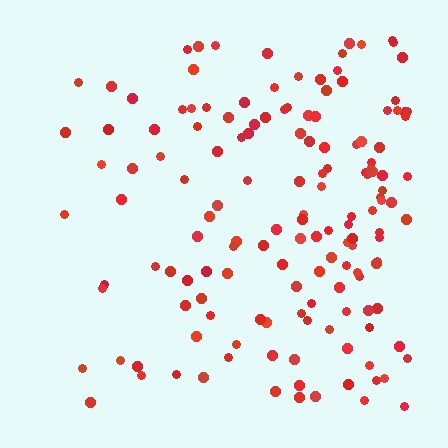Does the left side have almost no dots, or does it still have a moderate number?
Still a moderate number, just noticeably fewer than the right.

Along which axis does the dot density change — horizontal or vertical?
Horizontal.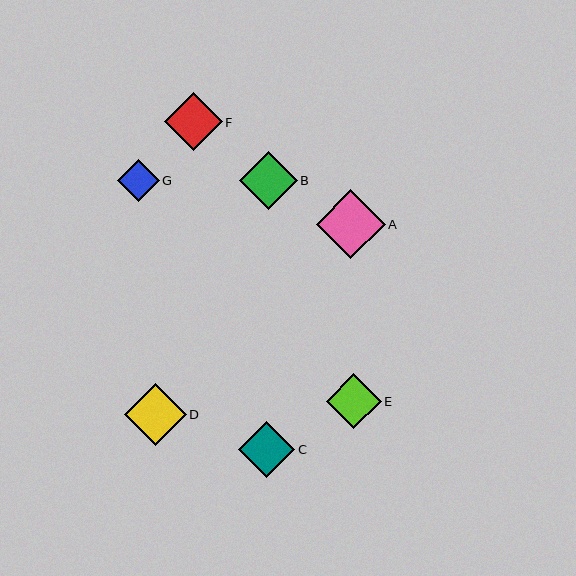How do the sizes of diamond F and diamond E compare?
Diamond F and diamond E are approximately the same size.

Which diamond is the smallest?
Diamond G is the smallest with a size of approximately 42 pixels.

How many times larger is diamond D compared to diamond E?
Diamond D is approximately 1.1 times the size of diamond E.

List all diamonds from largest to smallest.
From largest to smallest: A, D, B, F, C, E, G.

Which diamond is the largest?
Diamond A is the largest with a size of approximately 69 pixels.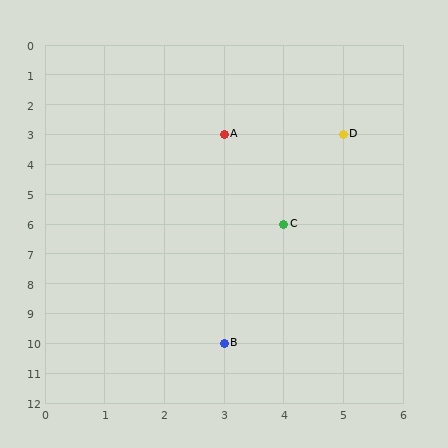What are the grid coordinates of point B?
Point B is at grid coordinates (3, 10).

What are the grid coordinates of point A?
Point A is at grid coordinates (3, 3).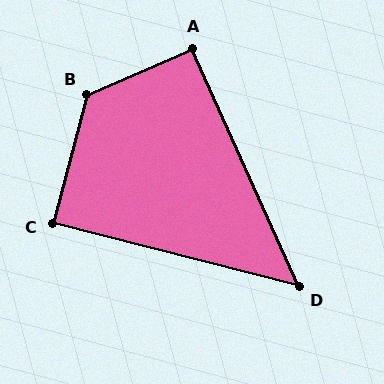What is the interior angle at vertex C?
Approximately 89 degrees (approximately right).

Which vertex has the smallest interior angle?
D, at approximately 51 degrees.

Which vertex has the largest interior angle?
B, at approximately 129 degrees.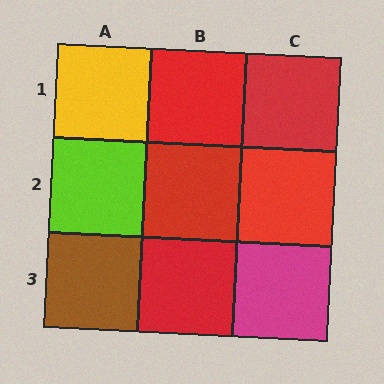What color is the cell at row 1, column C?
Red.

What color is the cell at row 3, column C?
Magenta.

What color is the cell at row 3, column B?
Red.